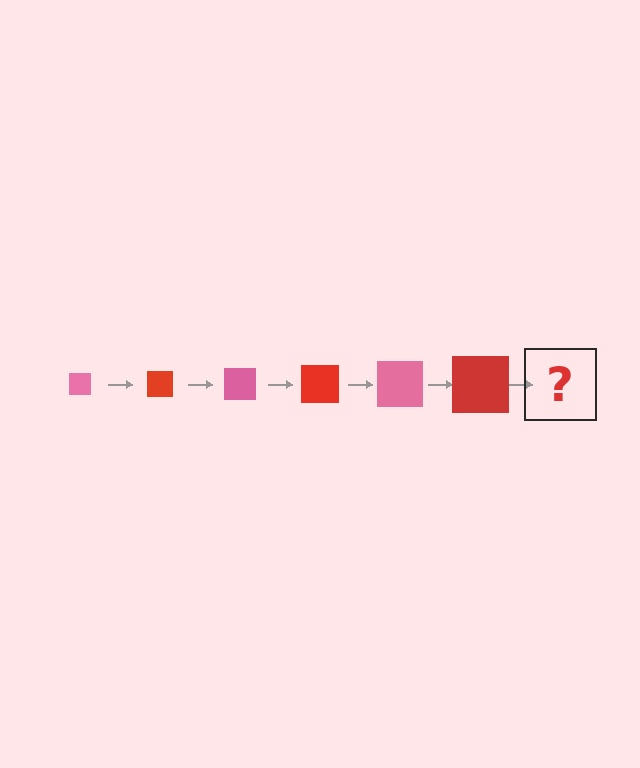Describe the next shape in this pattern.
It should be a pink square, larger than the previous one.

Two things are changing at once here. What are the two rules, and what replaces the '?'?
The two rules are that the square grows larger each step and the color cycles through pink and red. The '?' should be a pink square, larger than the previous one.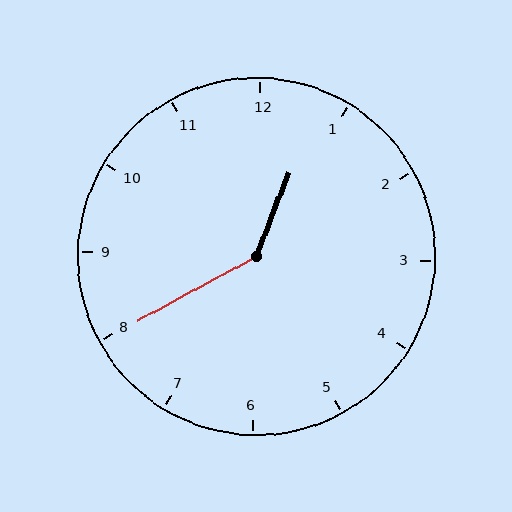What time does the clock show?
12:40.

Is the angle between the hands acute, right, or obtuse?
It is obtuse.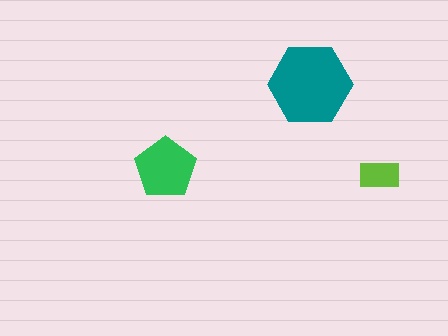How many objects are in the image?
There are 3 objects in the image.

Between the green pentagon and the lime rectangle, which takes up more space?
The green pentagon.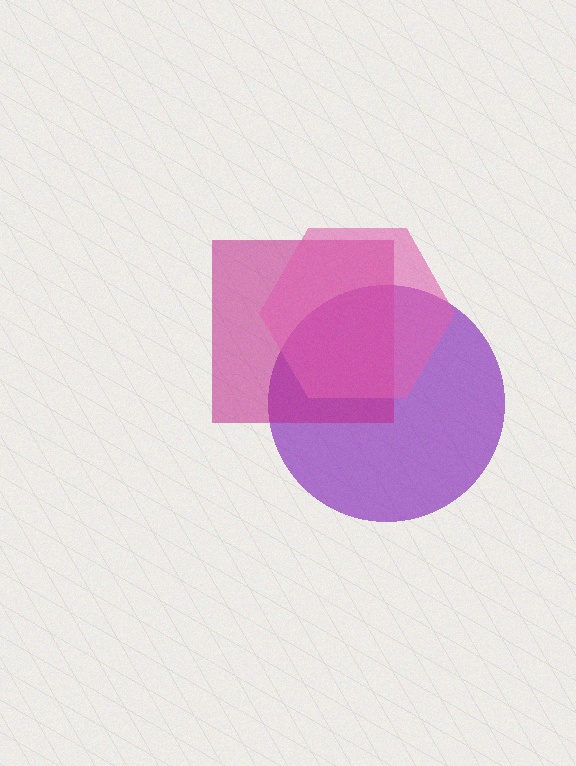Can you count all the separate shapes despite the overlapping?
Yes, there are 3 separate shapes.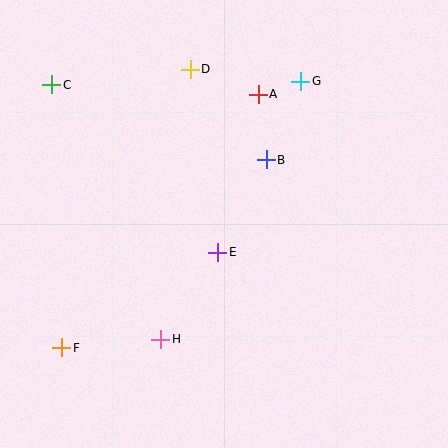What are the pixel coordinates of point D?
Point D is at (190, 69).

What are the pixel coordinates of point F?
Point F is at (62, 348).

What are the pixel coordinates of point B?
Point B is at (266, 160).